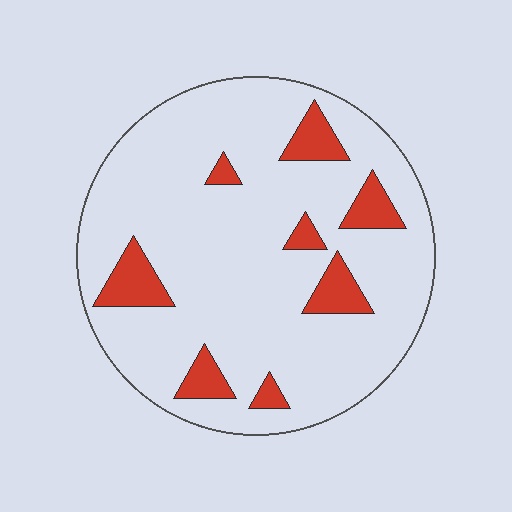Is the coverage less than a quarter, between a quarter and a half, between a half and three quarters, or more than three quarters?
Less than a quarter.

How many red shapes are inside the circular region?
8.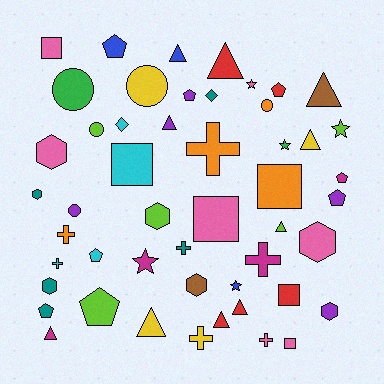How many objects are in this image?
There are 50 objects.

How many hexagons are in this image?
There are 7 hexagons.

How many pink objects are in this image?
There are 7 pink objects.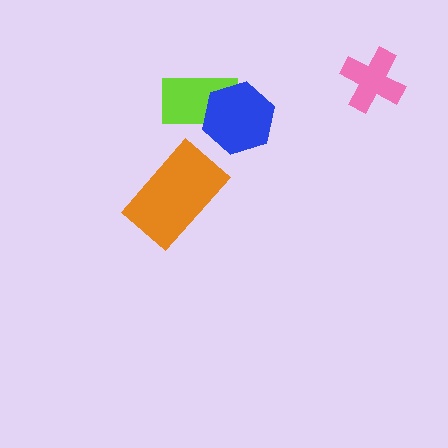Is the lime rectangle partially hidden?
Yes, it is partially covered by another shape.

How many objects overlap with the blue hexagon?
1 object overlaps with the blue hexagon.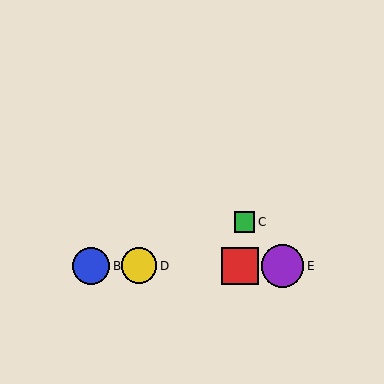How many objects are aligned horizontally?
4 objects (A, B, D, E) are aligned horizontally.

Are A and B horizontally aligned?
Yes, both are at y≈266.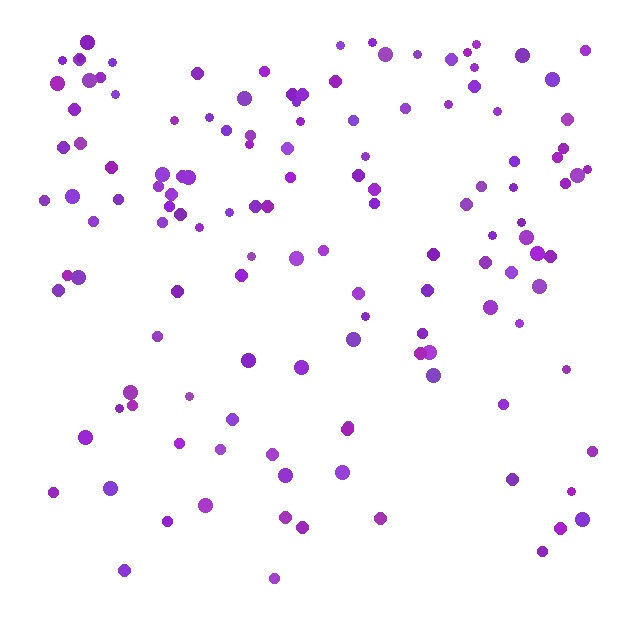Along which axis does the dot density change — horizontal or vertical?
Vertical.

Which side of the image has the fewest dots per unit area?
The bottom.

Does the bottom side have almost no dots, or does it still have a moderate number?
Still a moderate number, just noticeably fewer than the top.